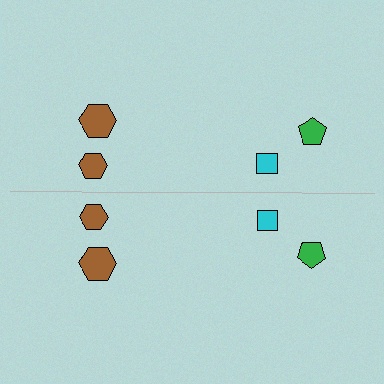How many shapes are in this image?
There are 8 shapes in this image.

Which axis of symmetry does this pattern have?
The pattern has a horizontal axis of symmetry running through the center of the image.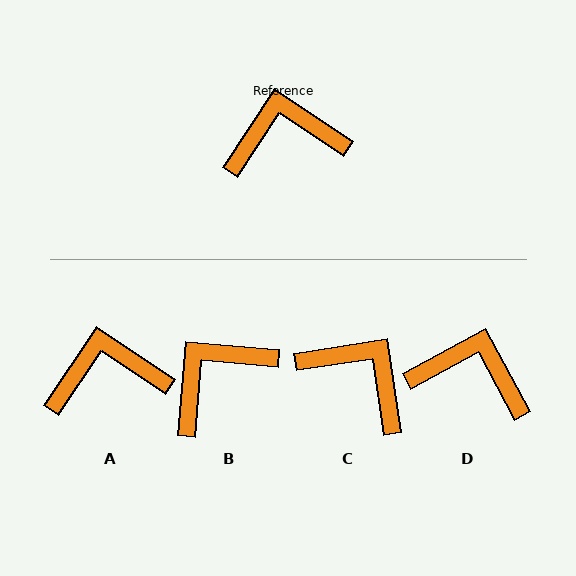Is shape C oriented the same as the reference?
No, it is off by about 47 degrees.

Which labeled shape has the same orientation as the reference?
A.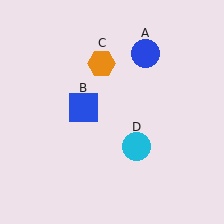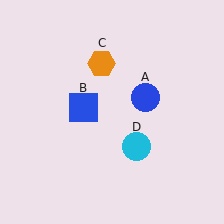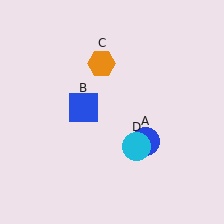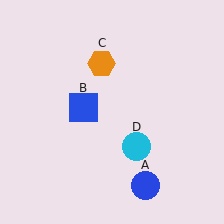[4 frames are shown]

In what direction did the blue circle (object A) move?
The blue circle (object A) moved down.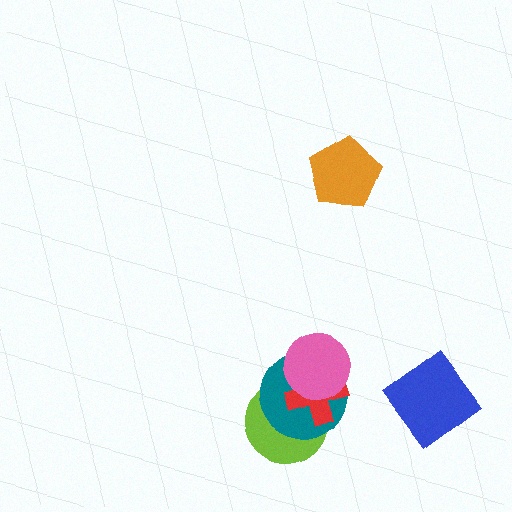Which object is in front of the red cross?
The pink circle is in front of the red cross.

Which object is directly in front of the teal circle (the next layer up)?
The red cross is directly in front of the teal circle.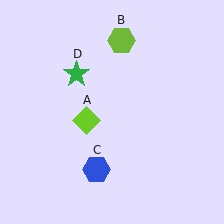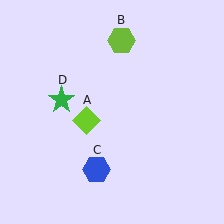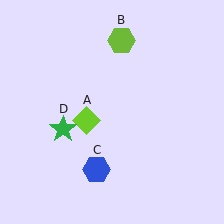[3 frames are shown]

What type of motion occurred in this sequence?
The green star (object D) rotated counterclockwise around the center of the scene.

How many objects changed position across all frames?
1 object changed position: green star (object D).